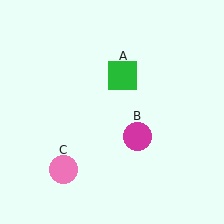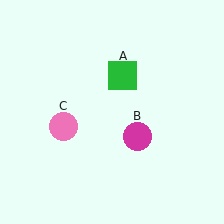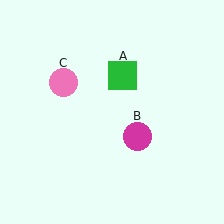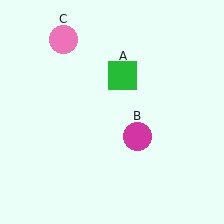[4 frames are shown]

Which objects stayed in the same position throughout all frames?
Green square (object A) and magenta circle (object B) remained stationary.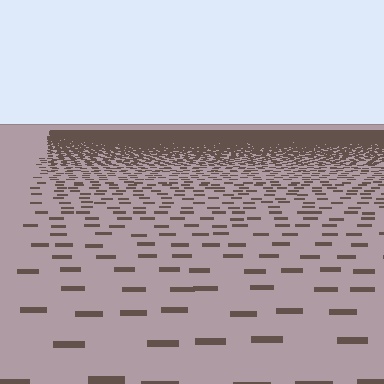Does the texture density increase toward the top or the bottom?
Density increases toward the top.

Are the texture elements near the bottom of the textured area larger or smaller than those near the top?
Larger. Near the bottom, elements are closer to the viewer and appear at a bigger on-screen size.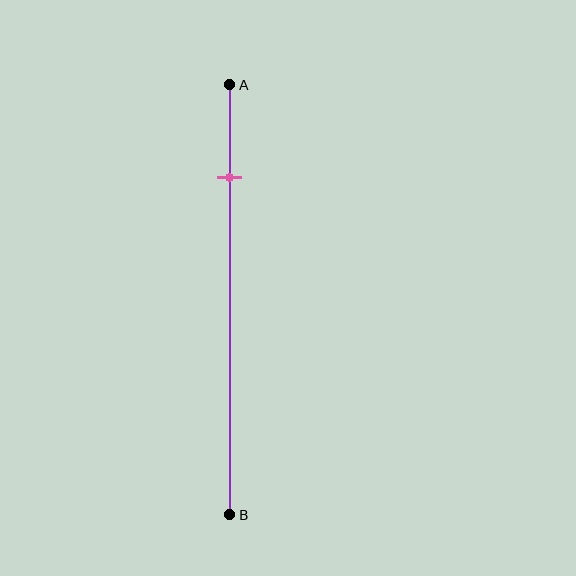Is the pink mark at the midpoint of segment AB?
No, the mark is at about 20% from A, not at the 50% midpoint.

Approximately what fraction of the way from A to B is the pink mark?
The pink mark is approximately 20% of the way from A to B.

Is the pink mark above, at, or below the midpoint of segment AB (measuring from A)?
The pink mark is above the midpoint of segment AB.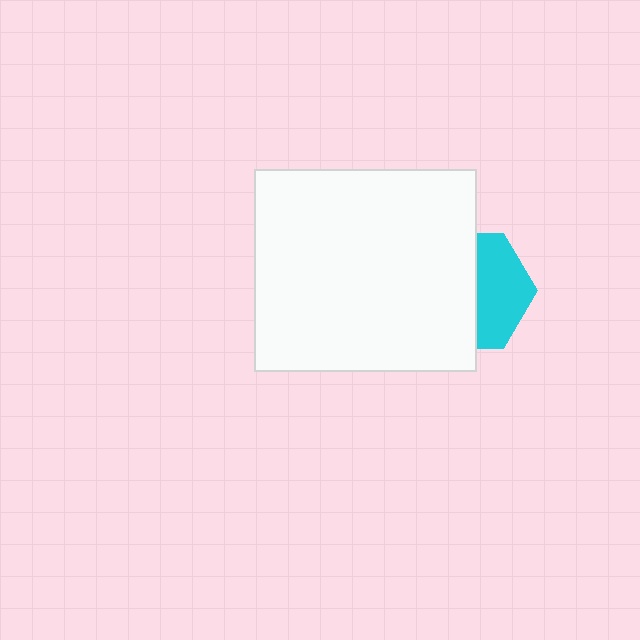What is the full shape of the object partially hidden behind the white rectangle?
The partially hidden object is a cyan hexagon.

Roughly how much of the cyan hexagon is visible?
A small part of it is visible (roughly 43%).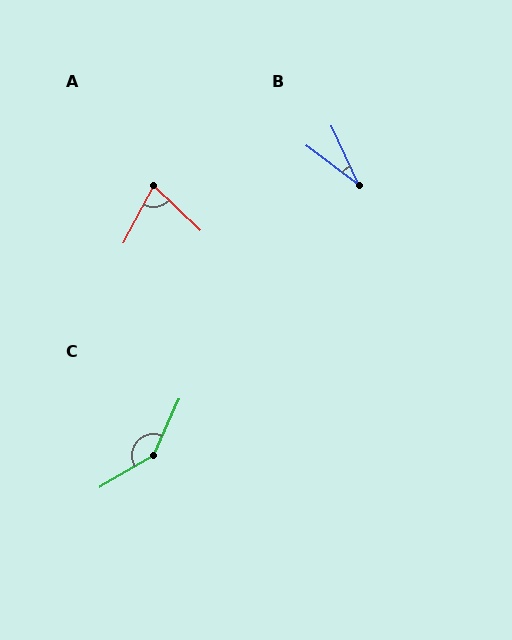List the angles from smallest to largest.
B (28°), A (74°), C (145°).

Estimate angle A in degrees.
Approximately 74 degrees.